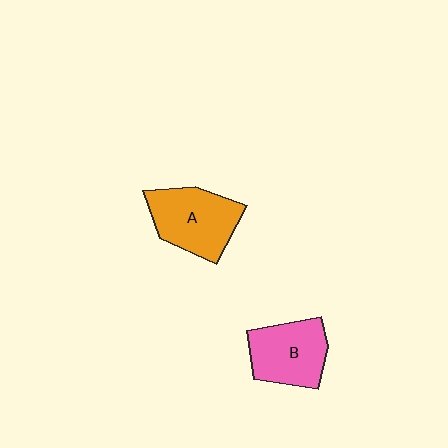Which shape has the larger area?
Shape A (orange).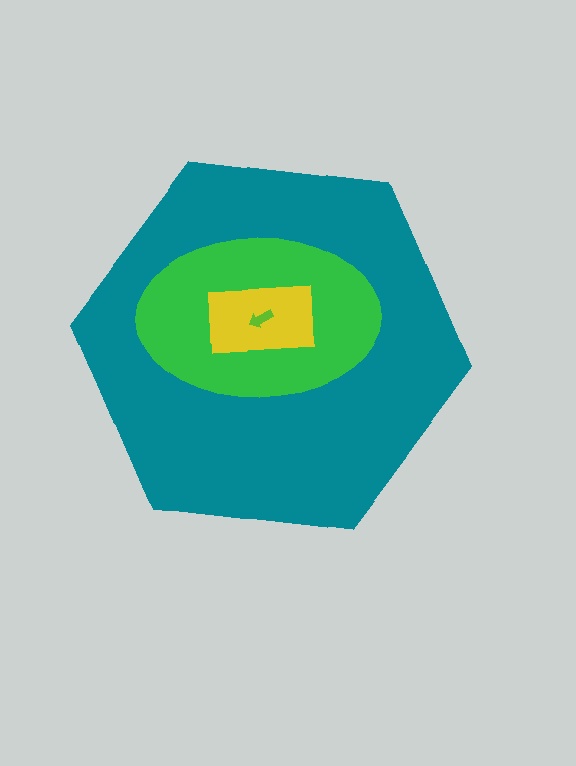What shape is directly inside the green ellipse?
The yellow rectangle.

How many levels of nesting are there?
4.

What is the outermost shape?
The teal hexagon.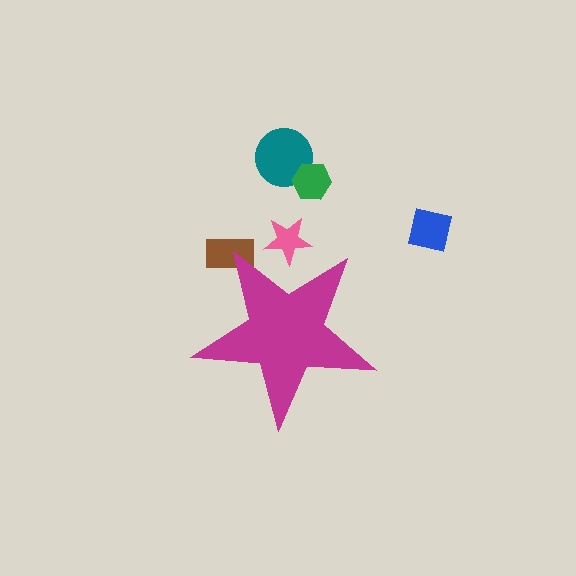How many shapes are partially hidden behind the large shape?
2 shapes are partially hidden.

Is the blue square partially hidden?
No, the blue square is fully visible.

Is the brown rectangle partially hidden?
Yes, the brown rectangle is partially hidden behind the magenta star.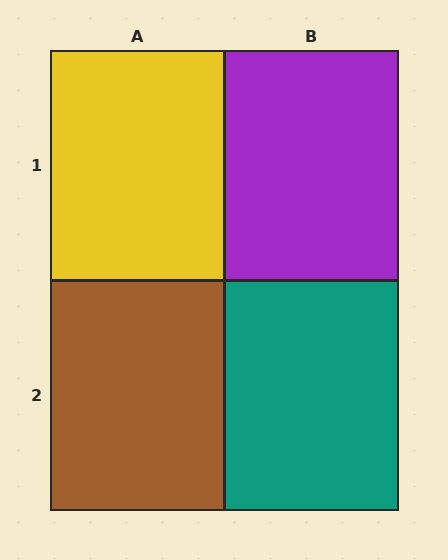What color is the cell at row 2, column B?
Teal.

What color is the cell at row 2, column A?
Brown.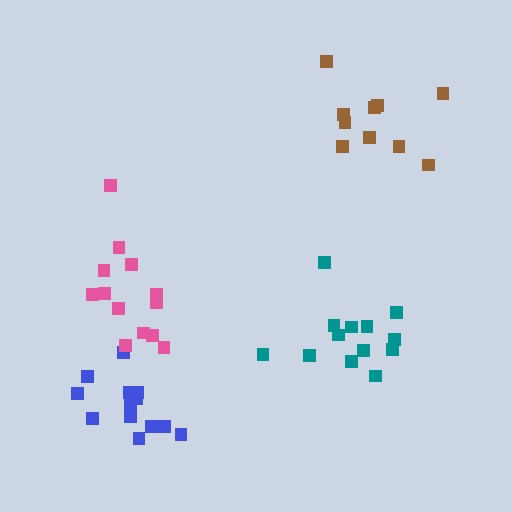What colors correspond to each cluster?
The clusters are colored: teal, blue, brown, pink.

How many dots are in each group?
Group 1: 13 dots, Group 2: 13 dots, Group 3: 10 dots, Group 4: 13 dots (49 total).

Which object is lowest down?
The blue cluster is bottommost.